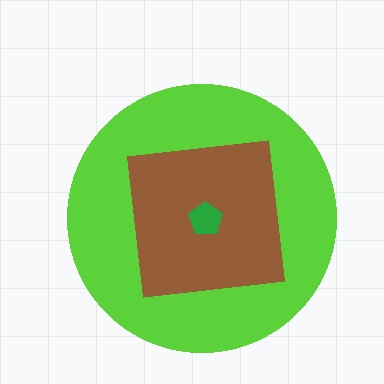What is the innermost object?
The green pentagon.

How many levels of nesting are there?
3.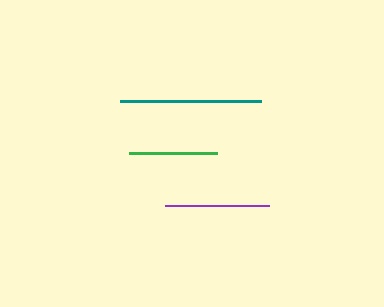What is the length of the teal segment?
The teal segment is approximately 140 pixels long.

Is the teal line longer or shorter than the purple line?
The teal line is longer than the purple line.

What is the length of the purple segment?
The purple segment is approximately 104 pixels long.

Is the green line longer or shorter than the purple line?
The purple line is longer than the green line.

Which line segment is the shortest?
The green line is the shortest at approximately 88 pixels.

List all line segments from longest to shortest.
From longest to shortest: teal, purple, green.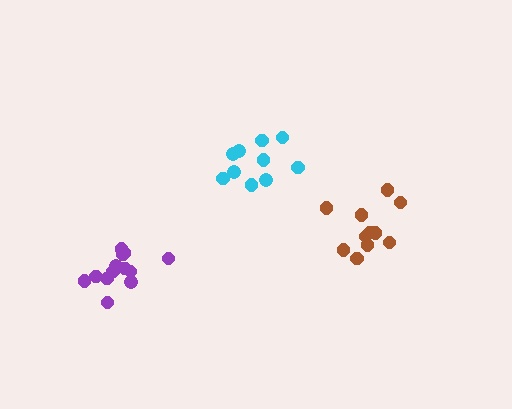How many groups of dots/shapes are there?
There are 3 groups.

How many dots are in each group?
Group 1: 11 dots, Group 2: 10 dots, Group 3: 13 dots (34 total).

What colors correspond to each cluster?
The clusters are colored: brown, cyan, purple.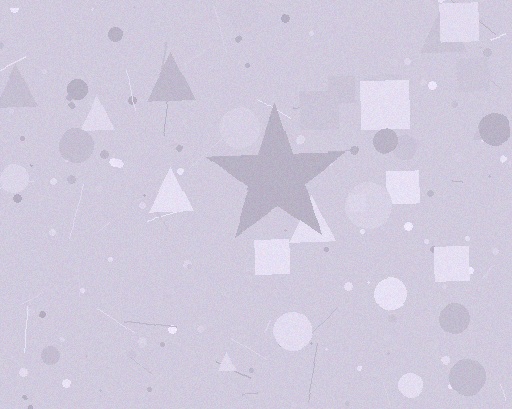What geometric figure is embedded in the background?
A star is embedded in the background.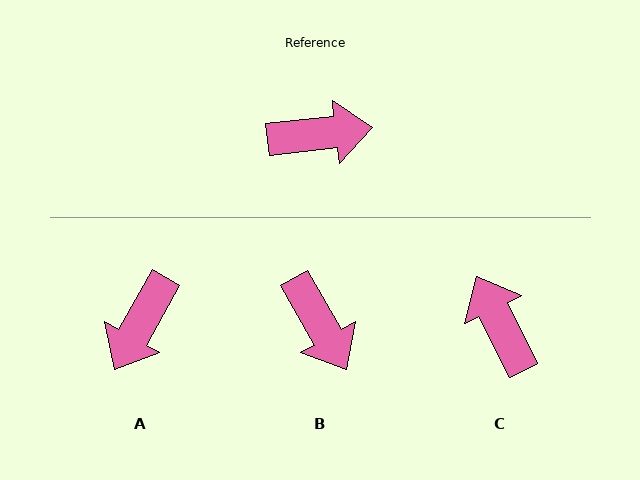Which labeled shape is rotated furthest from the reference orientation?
A, about 126 degrees away.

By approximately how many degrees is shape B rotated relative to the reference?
Approximately 67 degrees clockwise.